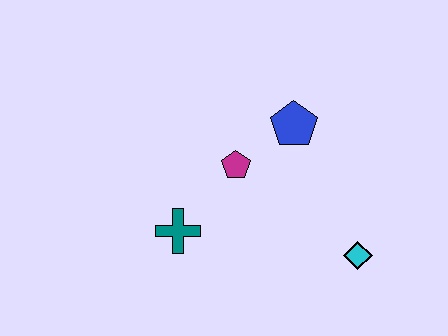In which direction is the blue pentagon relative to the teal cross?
The blue pentagon is to the right of the teal cross.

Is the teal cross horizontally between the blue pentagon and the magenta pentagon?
No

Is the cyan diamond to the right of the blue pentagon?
Yes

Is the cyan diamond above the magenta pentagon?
No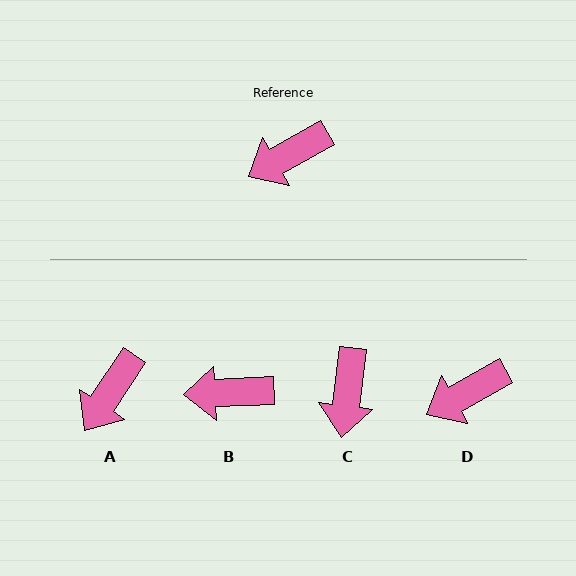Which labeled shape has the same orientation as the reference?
D.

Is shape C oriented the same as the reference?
No, it is off by about 54 degrees.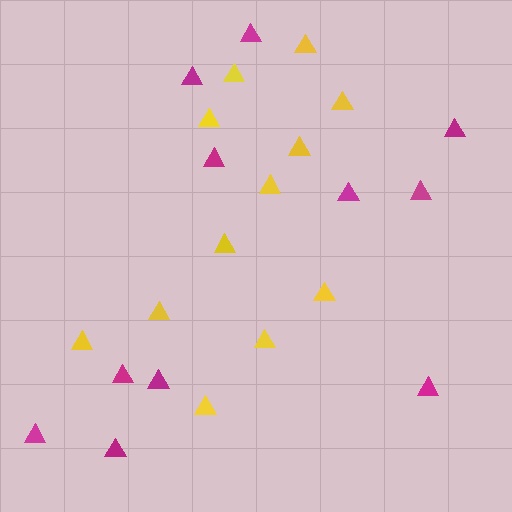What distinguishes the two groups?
There are 2 groups: one group of magenta triangles (11) and one group of yellow triangles (12).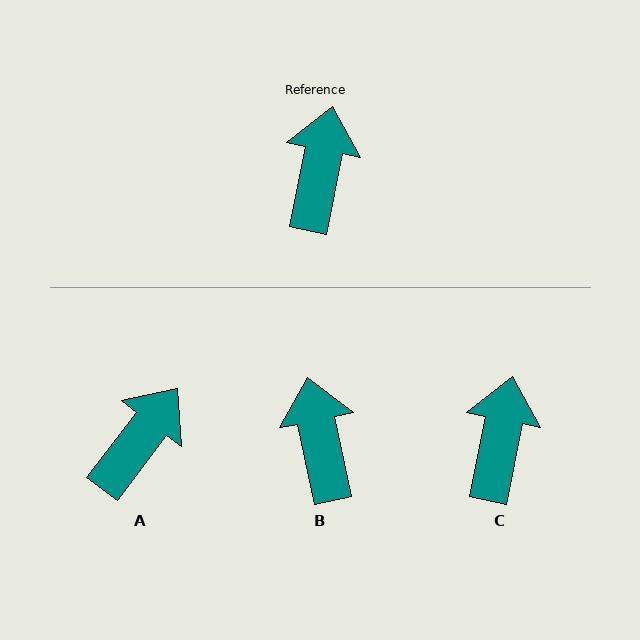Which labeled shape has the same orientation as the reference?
C.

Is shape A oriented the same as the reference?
No, it is off by about 26 degrees.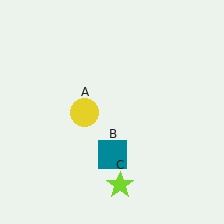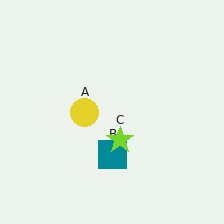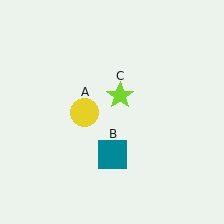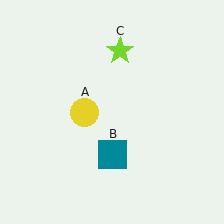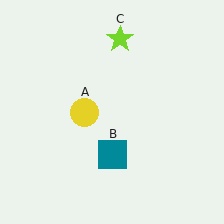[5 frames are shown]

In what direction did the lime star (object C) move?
The lime star (object C) moved up.